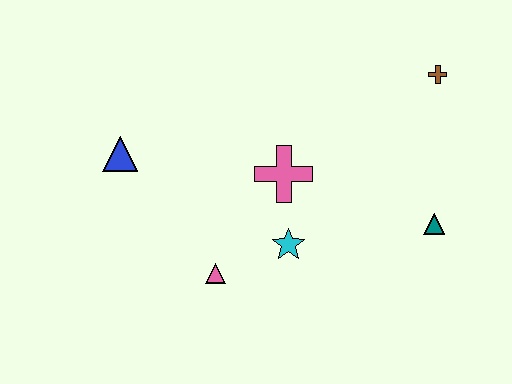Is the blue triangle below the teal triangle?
No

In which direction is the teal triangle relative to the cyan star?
The teal triangle is to the right of the cyan star.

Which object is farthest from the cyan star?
The brown cross is farthest from the cyan star.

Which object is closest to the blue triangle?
The pink triangle is closest to the blue triangle.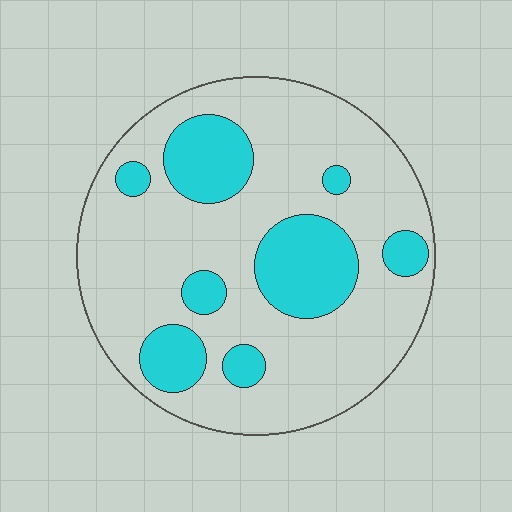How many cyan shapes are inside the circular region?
8.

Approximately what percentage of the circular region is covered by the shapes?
Approximately 25%.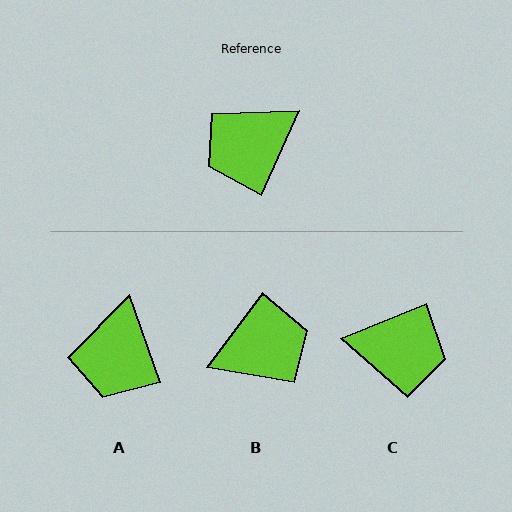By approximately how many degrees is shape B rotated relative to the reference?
Approximately 168 degrees counter-clockwise.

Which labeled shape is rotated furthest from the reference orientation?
B, about 168 degrees away.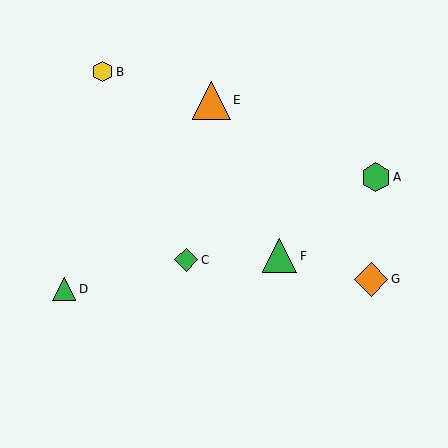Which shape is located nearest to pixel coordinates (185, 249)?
The green diamond (labeled C) at (186, 260) is nearest to that location.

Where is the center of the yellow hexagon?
The center of the yellow hexagon is at (103, 72).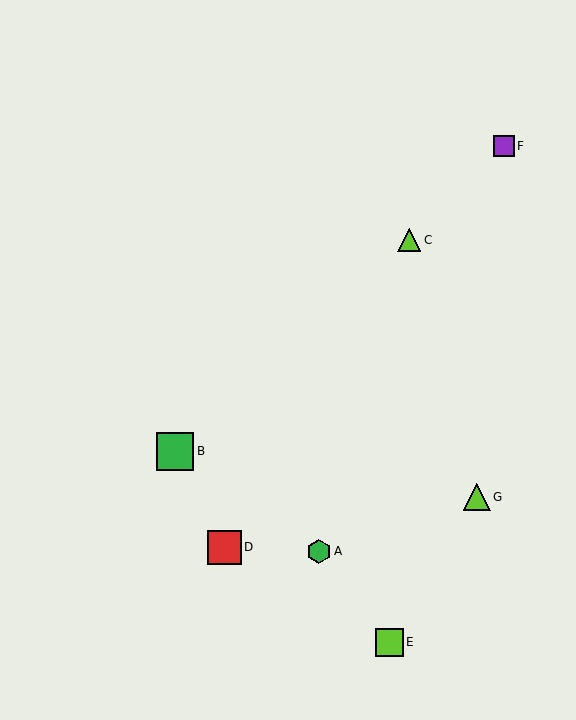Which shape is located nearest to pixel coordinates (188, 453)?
The green square (labeled B) at (175, 451) is nearest to that location.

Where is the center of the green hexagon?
The center of the green hexagon is at (319, 551).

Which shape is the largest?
The green square (labeled B) is the largest.